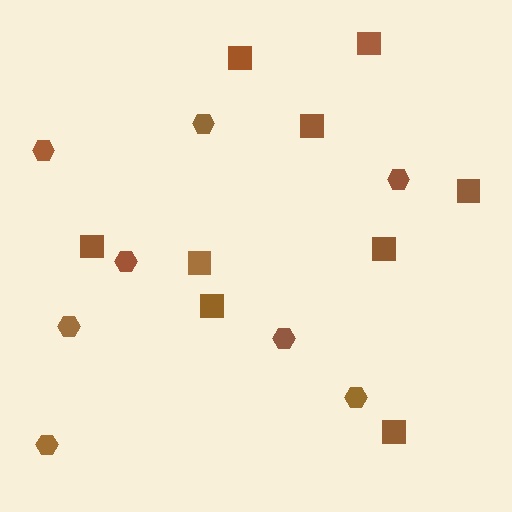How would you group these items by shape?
There are 2 groups: one group of squares (9) and one group of hexagons (8).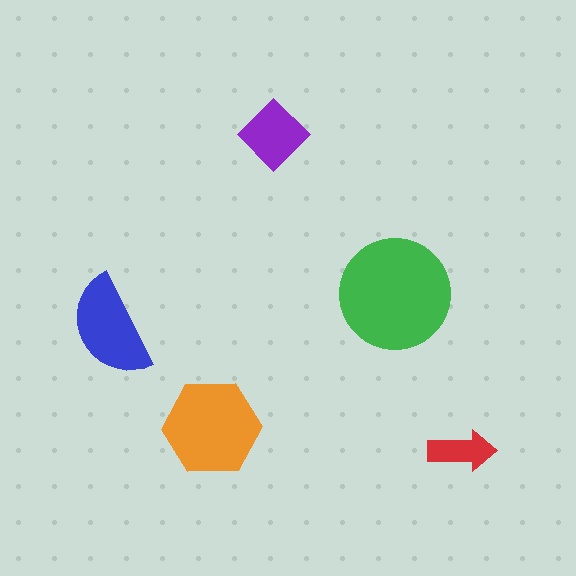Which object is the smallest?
The red arrow.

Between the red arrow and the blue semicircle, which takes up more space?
The blue semicircle.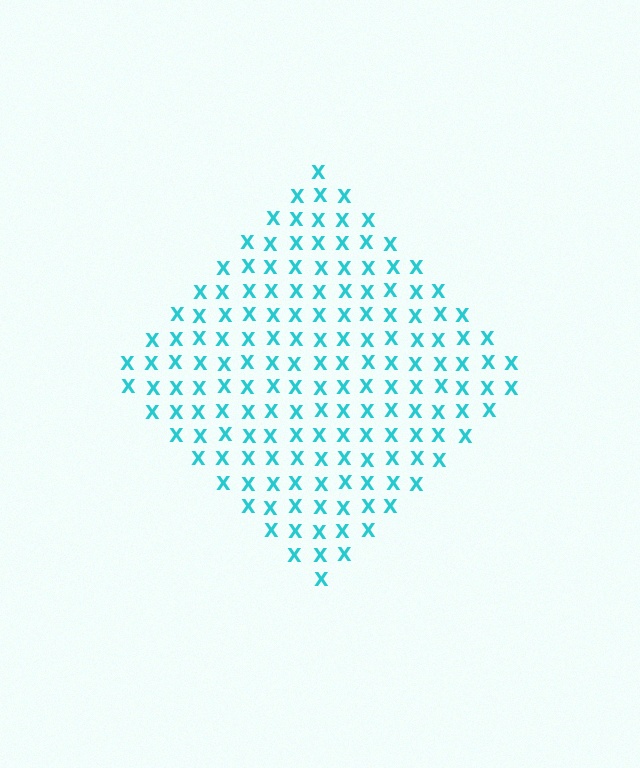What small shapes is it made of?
It is made of small letter X's.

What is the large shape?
The large shape is a diamond.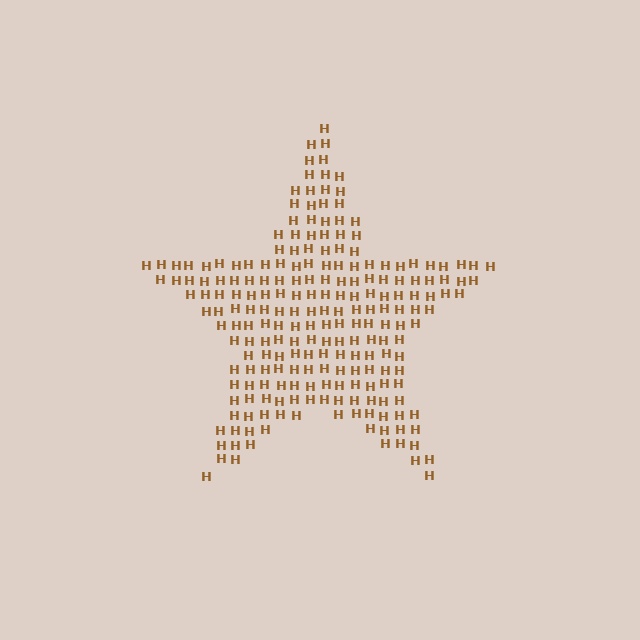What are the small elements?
The small elements are letter H's.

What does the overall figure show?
The overall figure shows a star.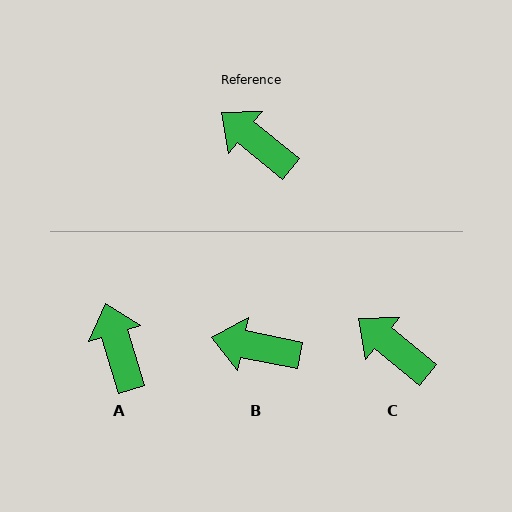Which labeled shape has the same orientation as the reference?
C.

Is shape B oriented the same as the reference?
No, it is off by about 28 degrees.